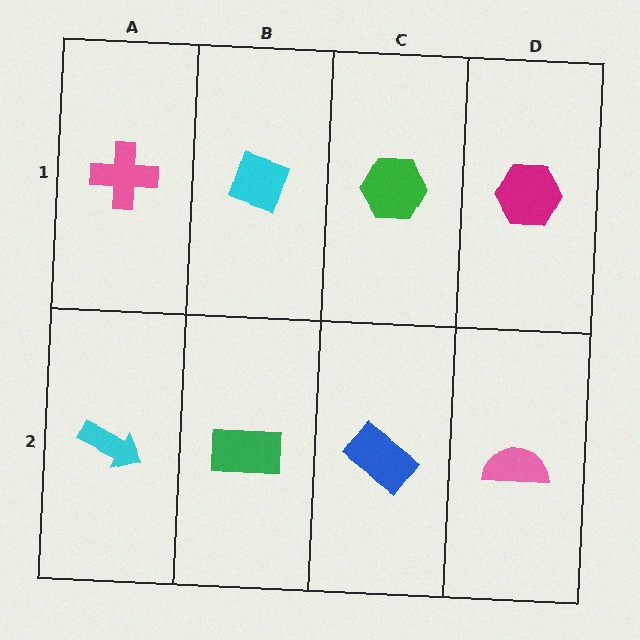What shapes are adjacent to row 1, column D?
A pink semicircle (row 2, column D), a green hexagon (row 1, column C).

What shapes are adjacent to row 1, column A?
A cyan arrow (row 2, column A), a cyan diamond (row 1, column B).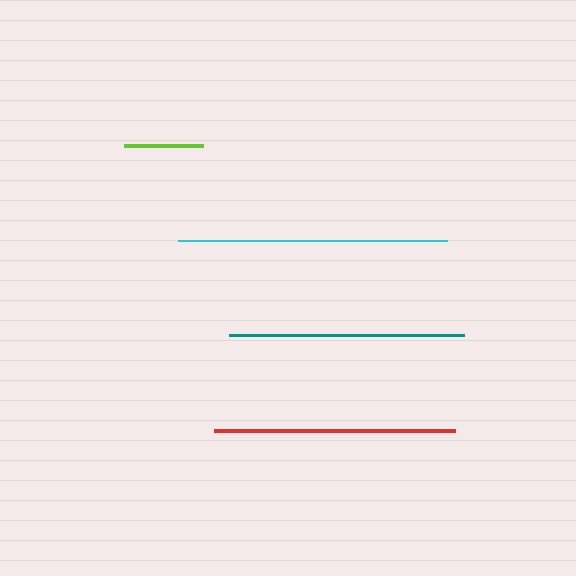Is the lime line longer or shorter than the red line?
The red line is longer than the lime line.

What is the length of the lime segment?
The lime segment is approximately 79 pixels long.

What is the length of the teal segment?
The teal segment is approximately 235 pixels long.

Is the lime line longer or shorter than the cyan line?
The cyan line is longer than the lime line.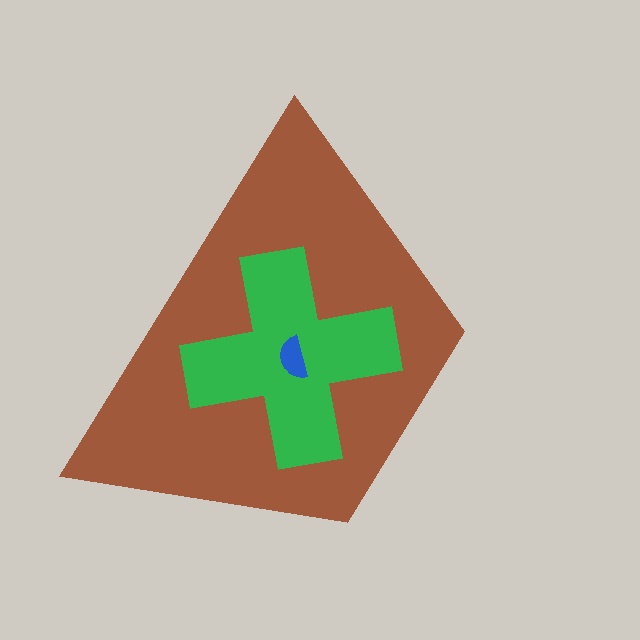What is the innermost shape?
The blue semicircle.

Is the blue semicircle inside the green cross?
Yes.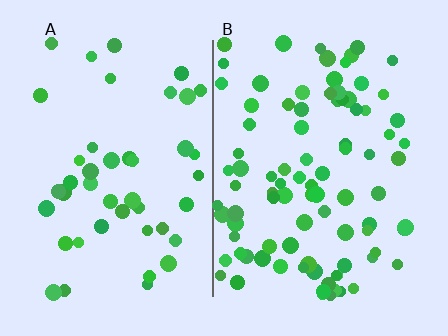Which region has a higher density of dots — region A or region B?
B (the right).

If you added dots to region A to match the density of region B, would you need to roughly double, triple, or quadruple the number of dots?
Approximately double.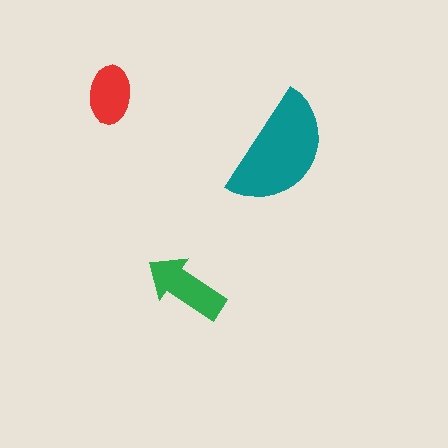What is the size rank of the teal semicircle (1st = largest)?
1st.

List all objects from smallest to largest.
The red ellipse, the green arrow, the teal semicircle.